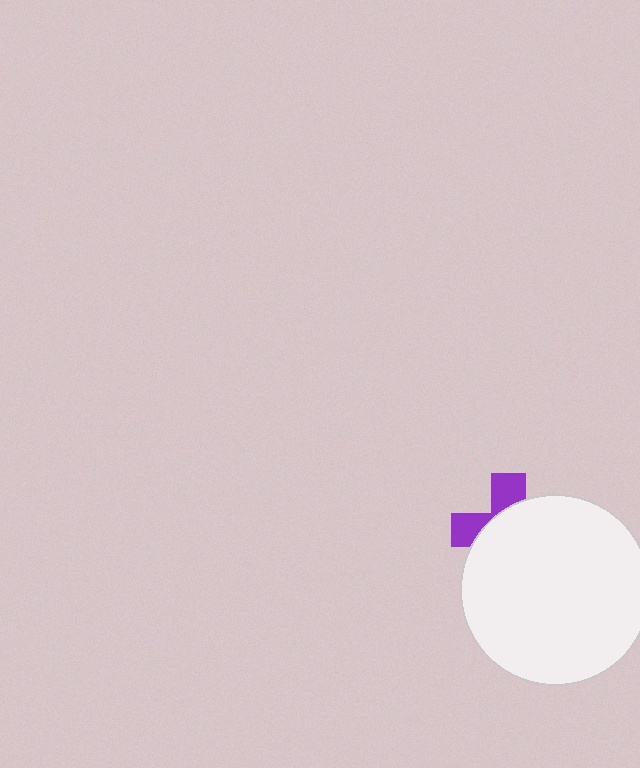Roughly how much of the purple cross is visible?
A small part of it is visible (roughly 33%).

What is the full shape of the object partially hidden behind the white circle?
The partially hidden object is a purple cross.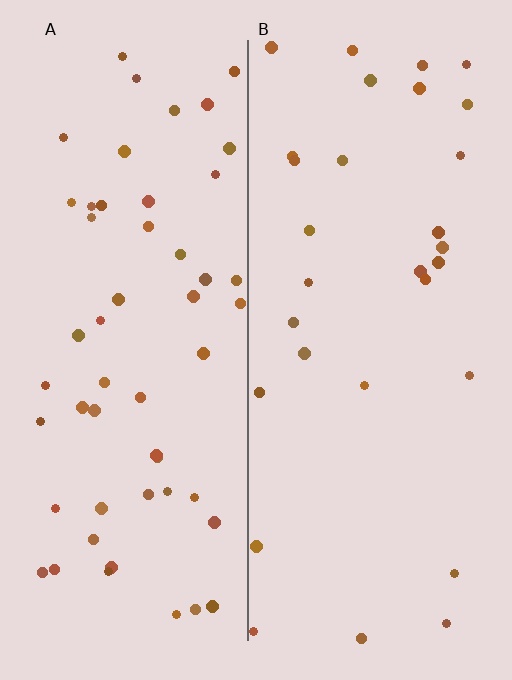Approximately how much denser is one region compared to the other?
Approximately 1.8× — region A over region B.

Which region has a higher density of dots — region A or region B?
A (the left).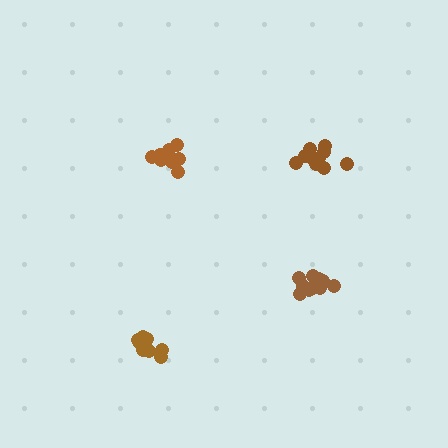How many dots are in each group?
Group 1: 10 dots, Group 2: 10 dots, Group 3: 11 dots, Group 4: 10 dots (41 total).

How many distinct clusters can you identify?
There are 4 distinct clusters.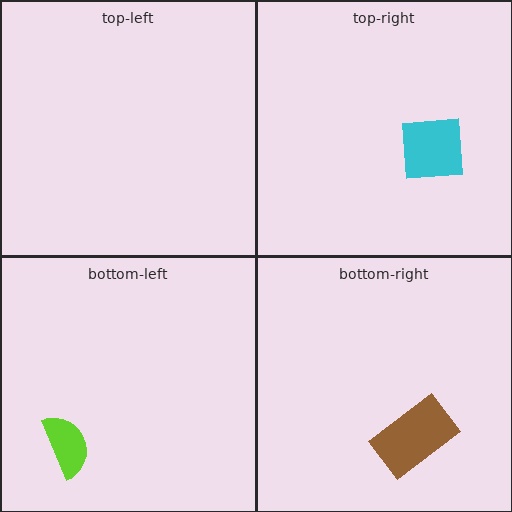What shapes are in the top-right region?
The cyan square.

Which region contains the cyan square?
The top-right region.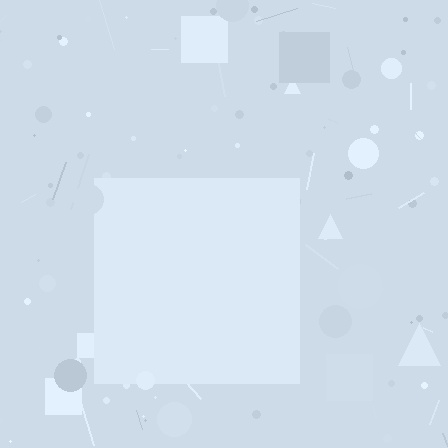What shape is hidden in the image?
A square is hidden in the image.